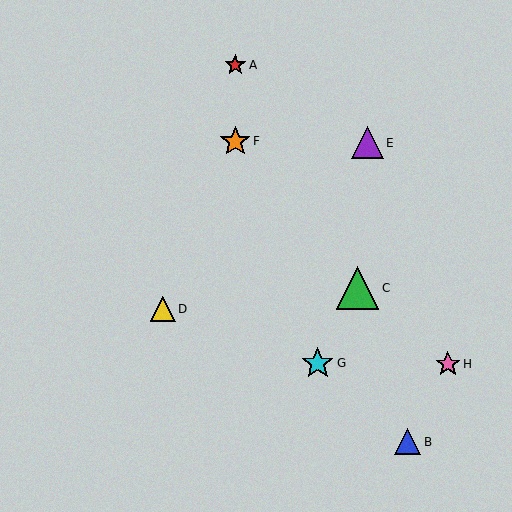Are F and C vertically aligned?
No, F is at x≈235 and C is at x≈357.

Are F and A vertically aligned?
Yes, both are at x≈235.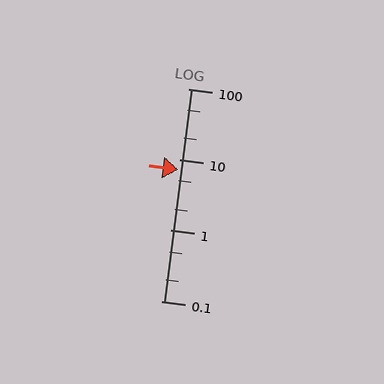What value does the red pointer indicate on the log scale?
The pointer indicates approximately 7.1.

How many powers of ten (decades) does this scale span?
The scale spans 3 decades, from 0.1 to 100.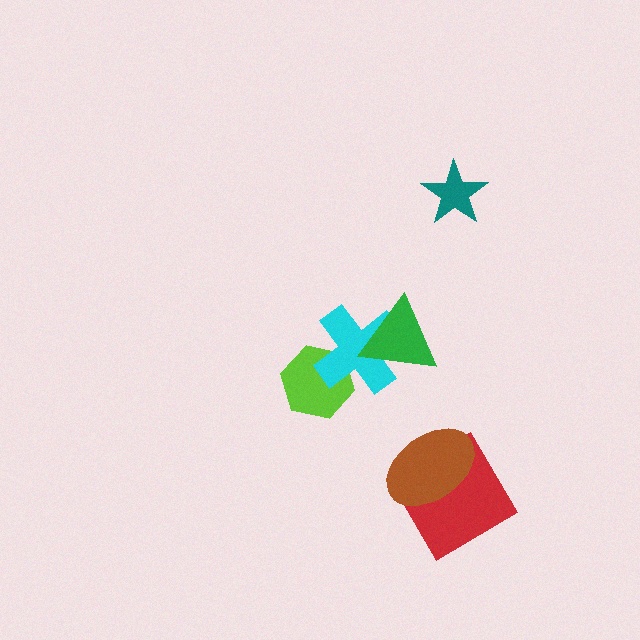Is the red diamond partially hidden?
Yes, it is partially covered by another shape.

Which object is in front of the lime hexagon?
The cyan cross is in front of the lime hexagon.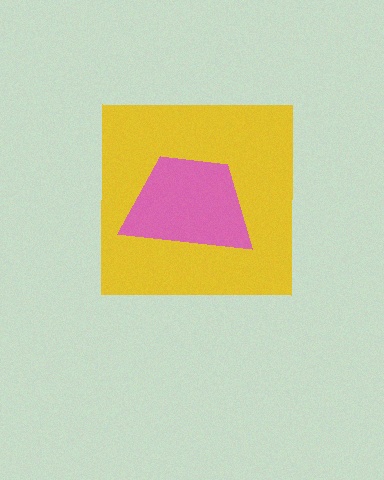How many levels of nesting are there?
2.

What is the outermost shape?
The yellow square.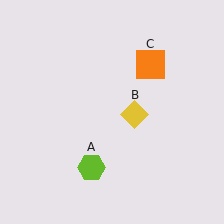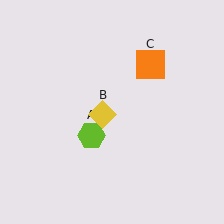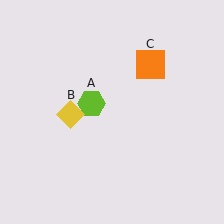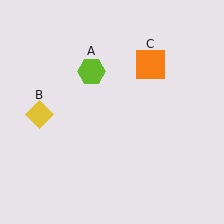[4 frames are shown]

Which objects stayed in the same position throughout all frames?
Orange square (object C) remained stationary.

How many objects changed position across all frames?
2 objects changed position: lime hexagon (object A), yellow diamond (object B).